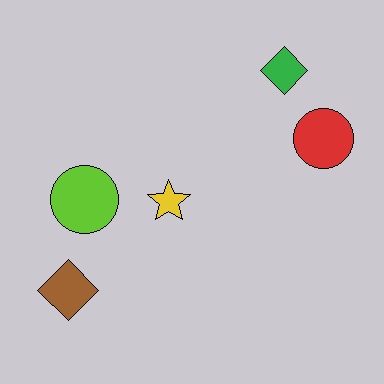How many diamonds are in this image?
There are 2 diamonds.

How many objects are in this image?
There are 5 objects.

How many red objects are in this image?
There is 1 red object.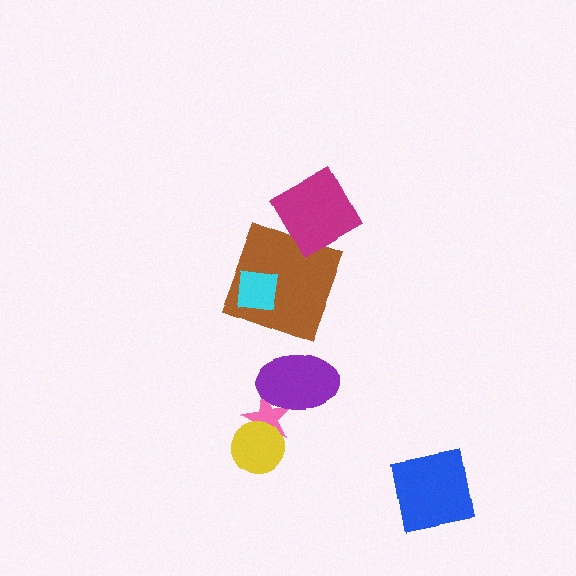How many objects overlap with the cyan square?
1 object overlaps with the cyan square.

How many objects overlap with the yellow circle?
1 object overlaps with the yellow circle.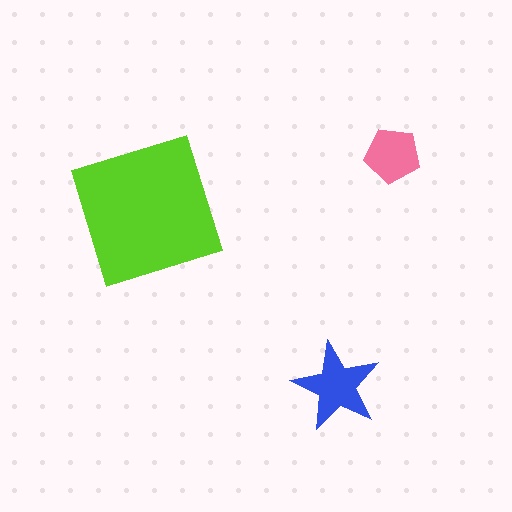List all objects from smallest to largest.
The pink pentagon, the blue star, the lime square.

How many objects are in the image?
There are 3 objects in the image.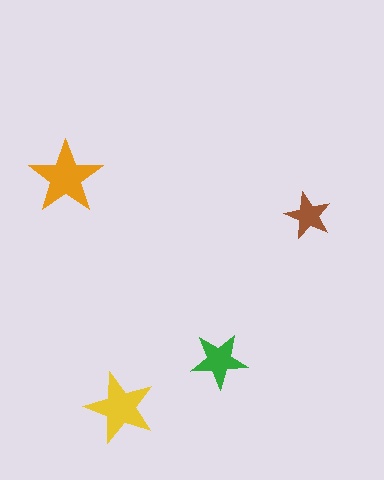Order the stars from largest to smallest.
the orange one, the yellow one, the green one, the brown one.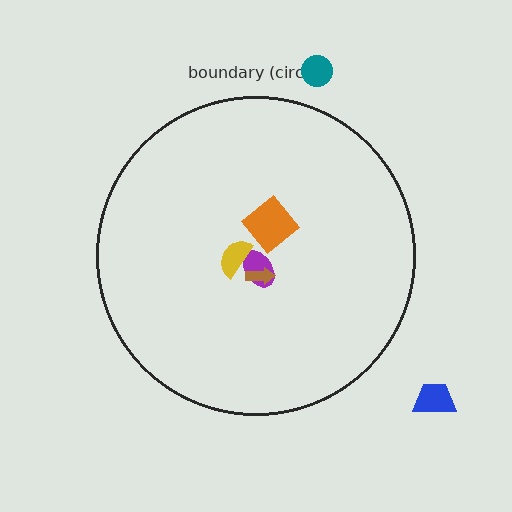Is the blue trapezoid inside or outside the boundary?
Outside.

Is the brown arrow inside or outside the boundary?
Inside.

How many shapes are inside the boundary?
4 inside, 2 outside.